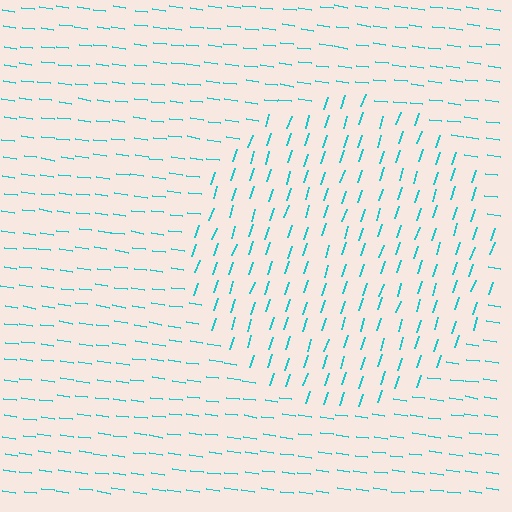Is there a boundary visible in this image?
Yes, there is a texture boundary formed by a change in line orientation.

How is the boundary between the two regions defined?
The boundary is defined purely by a change in line orientation (approximately 80 degrees difference). All lines are the same color and thickness.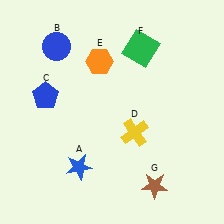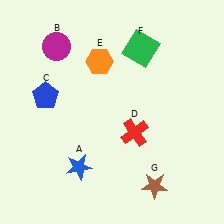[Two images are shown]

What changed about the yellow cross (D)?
In Image 1, D is yellow. In Image 2, it changed to red.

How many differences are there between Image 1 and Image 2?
There are 2 differences between the two images.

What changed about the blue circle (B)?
In Image 1, B is blue. In Image 2, it changed to magenta.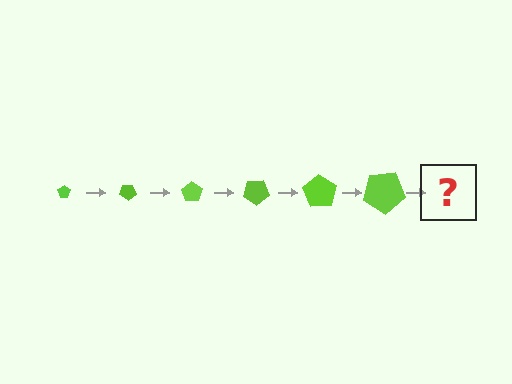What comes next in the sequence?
The next element should be a pentagon, larger than the previous one and rotated 210 degrees from the start.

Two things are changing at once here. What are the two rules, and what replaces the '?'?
The two rules are that the pentagon grows larger each step and it rotates 35 degrees each step. The '?' should be a pentagon, larger than the previous one and rotated 210 degrees from the start.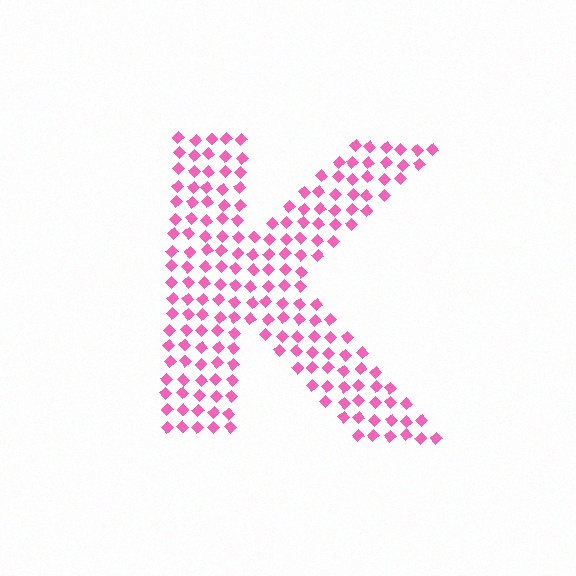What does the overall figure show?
The overall figure shows the letter K.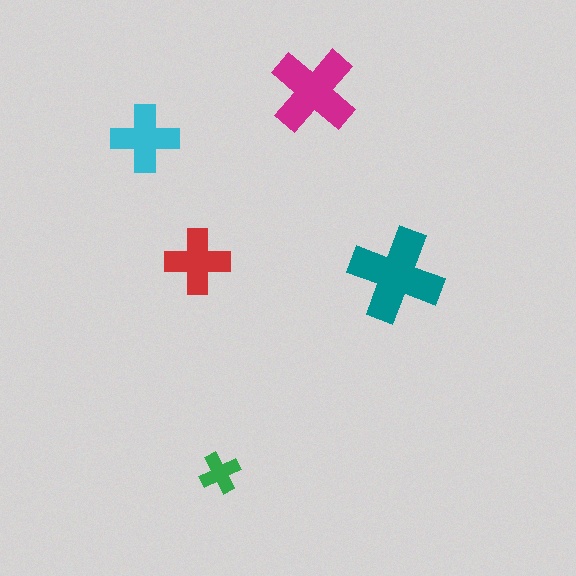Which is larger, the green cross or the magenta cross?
The magenta one.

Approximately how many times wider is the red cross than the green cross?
About 1.5 times wider.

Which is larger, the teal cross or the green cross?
The teal one.